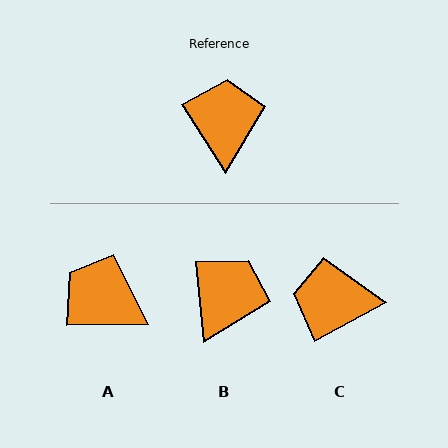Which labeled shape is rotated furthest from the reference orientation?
C, about 86 degrees away.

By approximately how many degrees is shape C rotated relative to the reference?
Approximately 86 degrees counter-clockwise.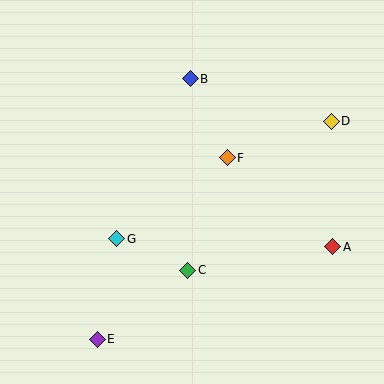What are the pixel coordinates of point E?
Point E is at (97, 339).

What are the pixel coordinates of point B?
Point B is at (190, 79).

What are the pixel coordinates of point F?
Point F is at (227, 158).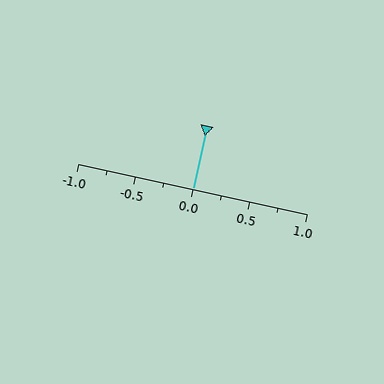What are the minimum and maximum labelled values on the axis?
The axis runs from -1.0 to 1.0.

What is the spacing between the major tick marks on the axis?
The major ticks are spaced 0.5 apart.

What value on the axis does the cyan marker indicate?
The marker indicates approximately 0.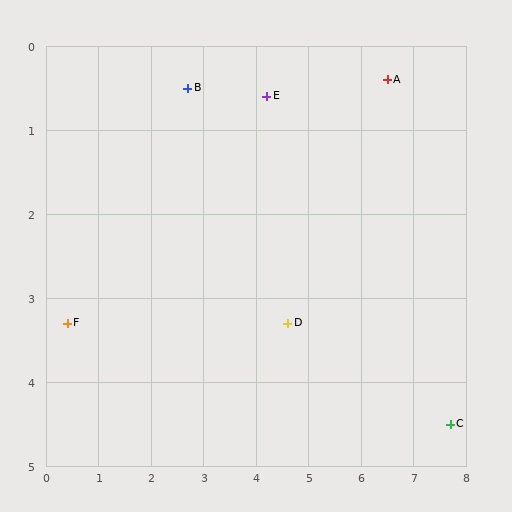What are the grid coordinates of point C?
Point C is at approximately (7.7, 4.5).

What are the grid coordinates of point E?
Point E is at approximately (4.2, 0.6).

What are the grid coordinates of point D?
Point D is at approximately (4.6, 3.3).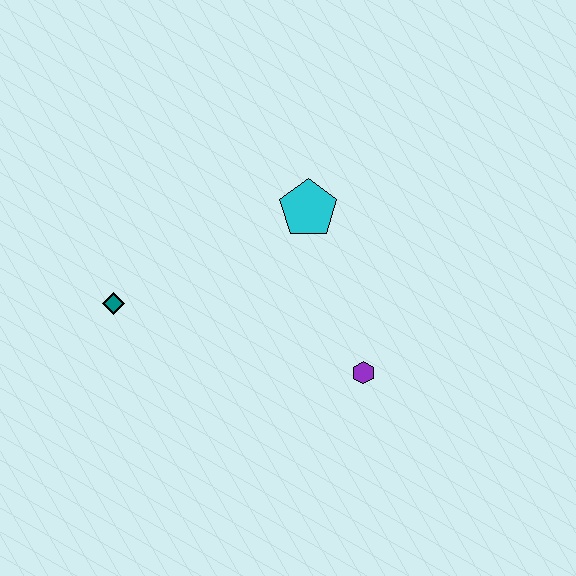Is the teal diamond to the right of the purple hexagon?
No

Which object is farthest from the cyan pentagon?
The teal diamond is farthest from the cyan pentagon.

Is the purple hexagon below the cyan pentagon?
Yes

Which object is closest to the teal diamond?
The cyan pentagon is closest to the teal diamond.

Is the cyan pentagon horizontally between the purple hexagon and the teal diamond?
Yes